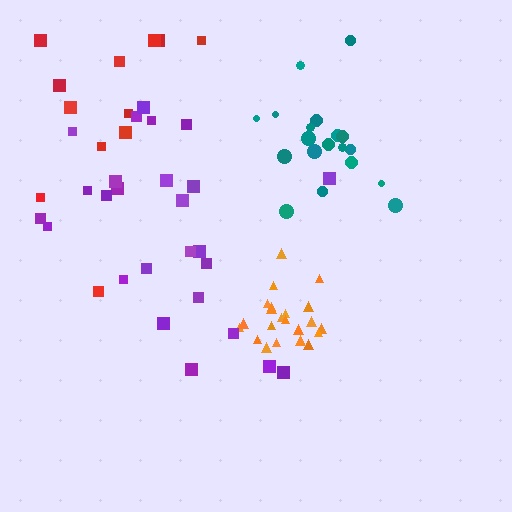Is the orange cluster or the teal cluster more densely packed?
Orange.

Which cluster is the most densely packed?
Orange.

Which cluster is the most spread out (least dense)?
Red.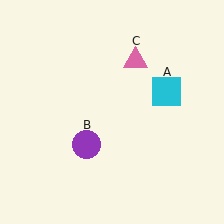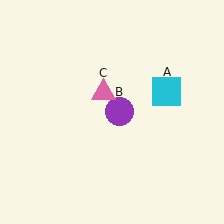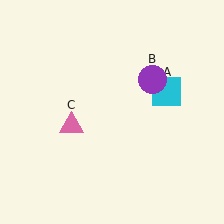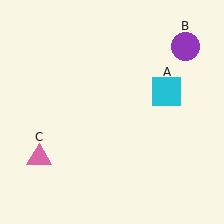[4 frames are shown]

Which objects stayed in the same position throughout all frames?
Cyan square (object A) remained stationary.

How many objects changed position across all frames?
2 objects changed position: purple circle (object B), pink triangle (object C).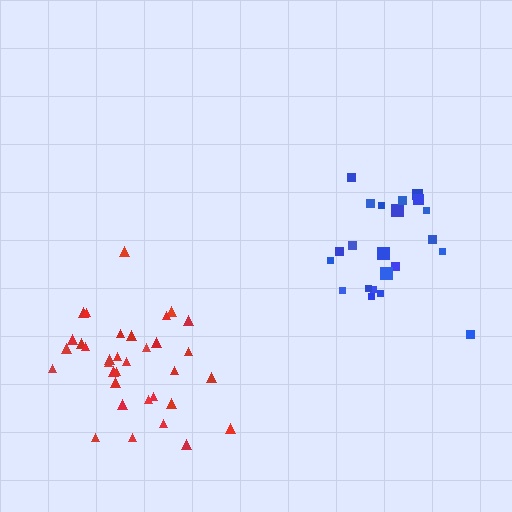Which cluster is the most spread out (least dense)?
Red.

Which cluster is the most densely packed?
Blue.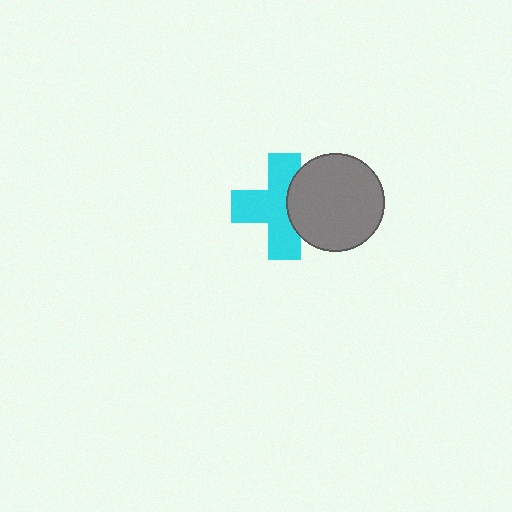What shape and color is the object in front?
The object in front is a gray circle.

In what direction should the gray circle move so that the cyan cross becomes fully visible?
The gray circle should move right. That is the shortest direction to clear the overlap and leave the cyan cross fully visible.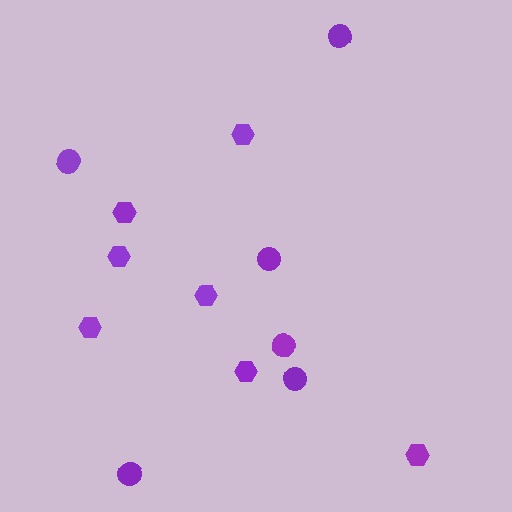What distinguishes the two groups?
There are 2 groups: one group of circles (6) and one group of hexagons (7).